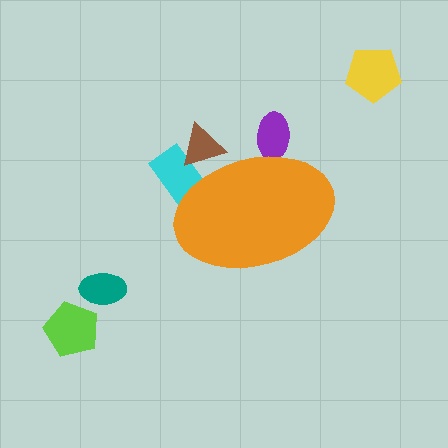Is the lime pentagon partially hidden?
No, the lime pentagon is fully visible.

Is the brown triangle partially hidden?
Yes, the brown triangle is partially hidden behind the orange ellipse.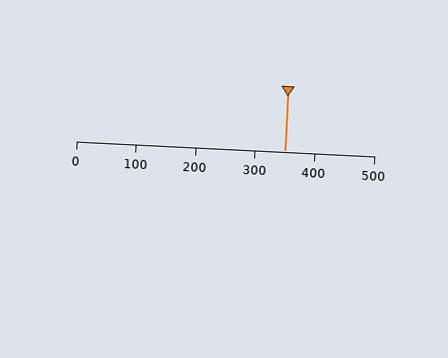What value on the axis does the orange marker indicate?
The marker indicates approximately 350.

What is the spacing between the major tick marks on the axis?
The major ticks are spaced 100 apart.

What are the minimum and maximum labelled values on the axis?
The axis runs from 0 to 500.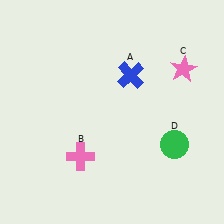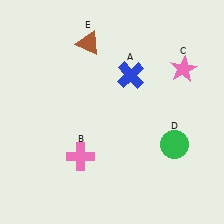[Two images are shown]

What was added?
A brown triangle (E) was added in Image 2.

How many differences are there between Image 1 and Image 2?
There is 1 difference between the two images.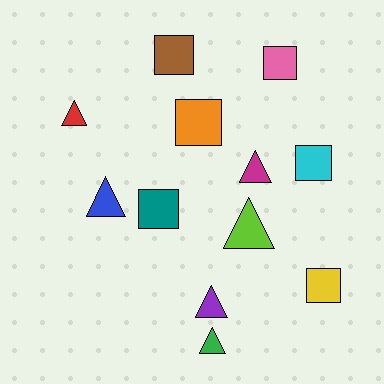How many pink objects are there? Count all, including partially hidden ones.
There is 1 pink object.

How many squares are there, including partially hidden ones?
There are 6 squares.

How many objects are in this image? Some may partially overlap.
There are 12 objects.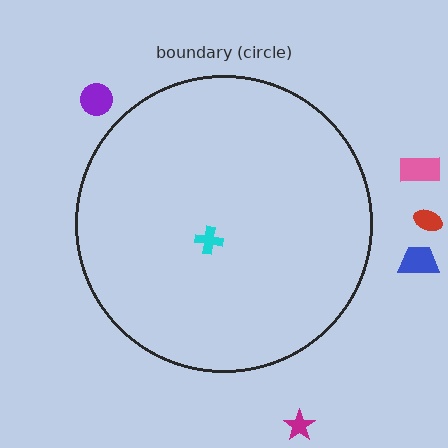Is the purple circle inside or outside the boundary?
Outside.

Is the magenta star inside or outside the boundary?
Outside.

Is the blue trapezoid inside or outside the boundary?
Outside.